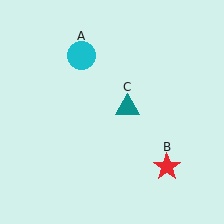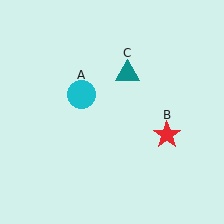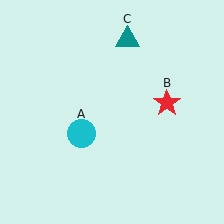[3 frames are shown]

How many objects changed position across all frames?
3 objects changed position: cyan circle (object A), red star (object B), teal triangle (object C).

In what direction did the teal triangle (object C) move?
The teal triangle (object C) moved up.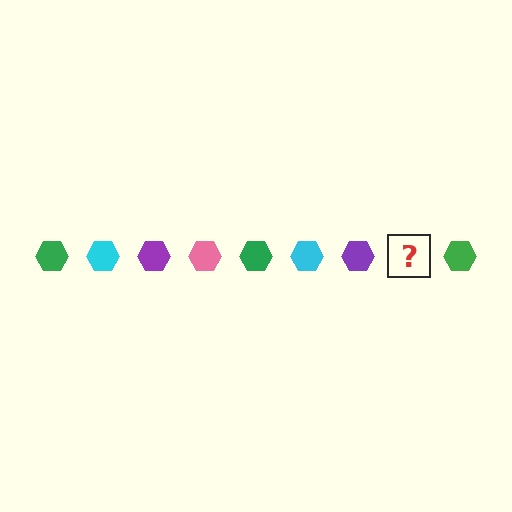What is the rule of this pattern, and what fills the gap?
The rule is that the pattern cycles through green, cyan, purple, pink hexagons. The gap should be filled with a pink hexagon.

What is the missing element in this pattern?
The missing element is a pink hexagon.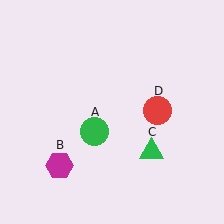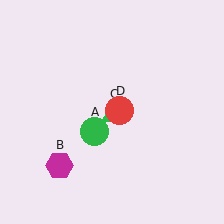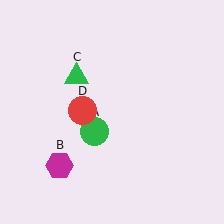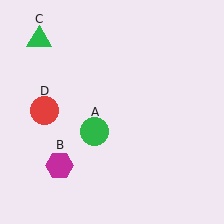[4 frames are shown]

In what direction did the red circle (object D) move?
The red circle (object D) moved left.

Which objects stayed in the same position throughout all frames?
Green circle (object A) and magenta hexagon (object B) remained stationary.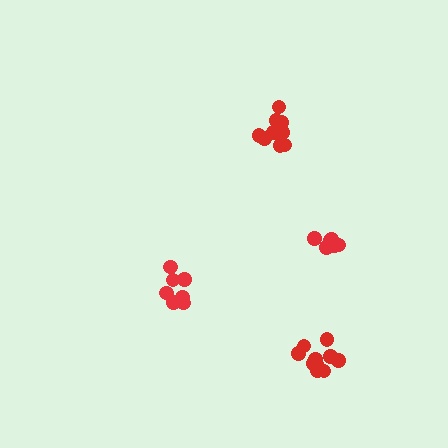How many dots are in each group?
Group 1: 9 dots, Group 2: 10 dots, Group 3: 7 dots, Group 4: 6 dots (32 total).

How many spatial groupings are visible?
There are 4 spatial groupings.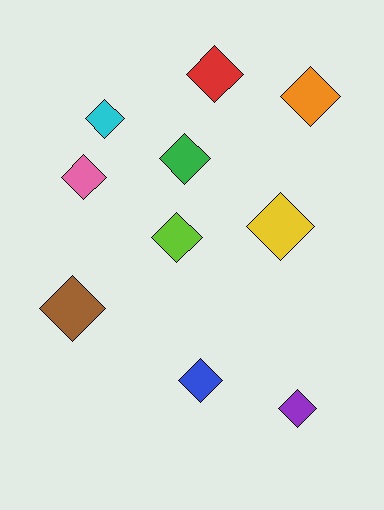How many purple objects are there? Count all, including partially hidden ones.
There is 1 purple object.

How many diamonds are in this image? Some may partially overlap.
There are 10 diamonds.